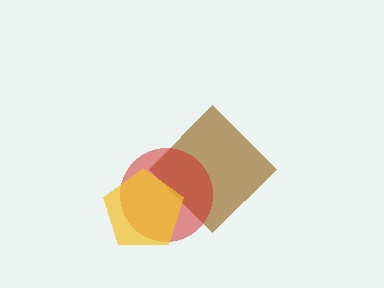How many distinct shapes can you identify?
There are 3 distinct shapes: a brown diamond, a red circle, a yellow pentagon.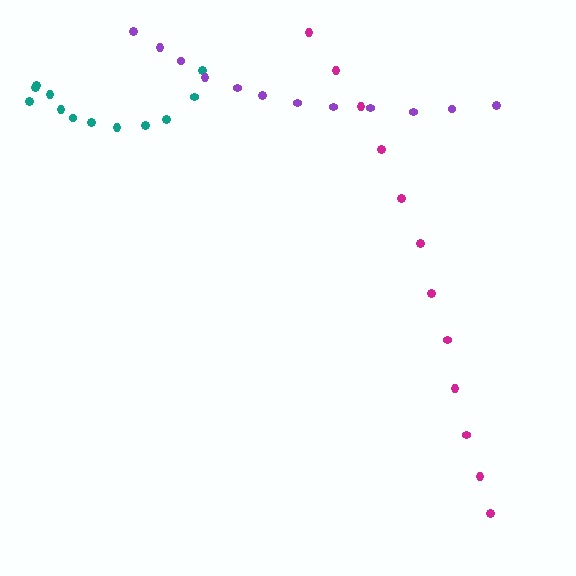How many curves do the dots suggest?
There are 3 distinct paths.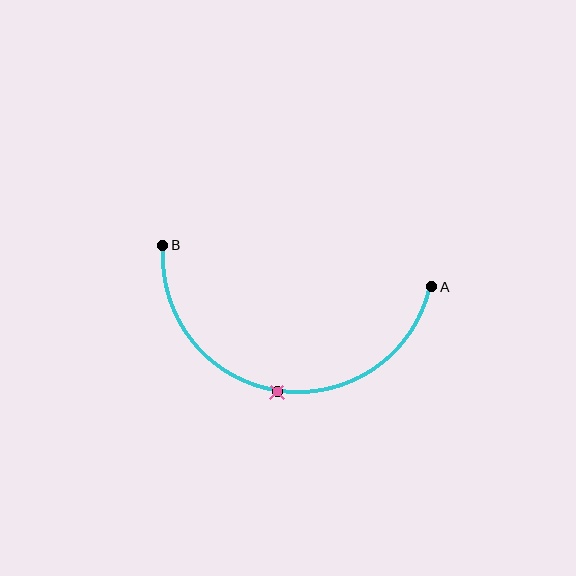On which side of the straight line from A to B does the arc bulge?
The arc bulges below the straight line connecting A and B.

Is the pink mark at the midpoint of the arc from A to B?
Yes. The pink mark lies on the arc at equal arc-length from both A and B — it is the arc midpoint.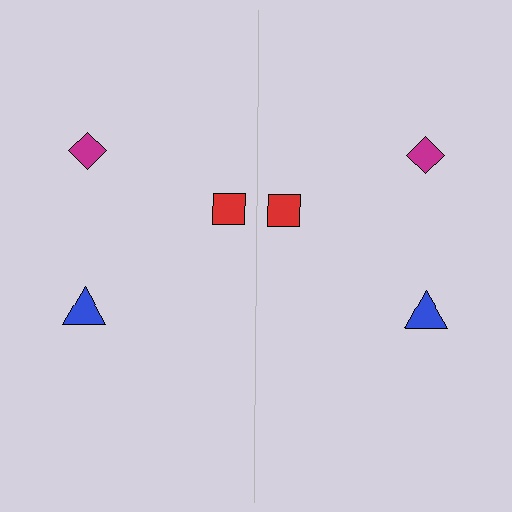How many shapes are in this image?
There are 6 shapes in this image.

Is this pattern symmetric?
Yes, this pattern has bilateral (reflection) symmetry.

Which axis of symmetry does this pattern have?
The pattern has a vertical axis of symmetry running through the center of the image.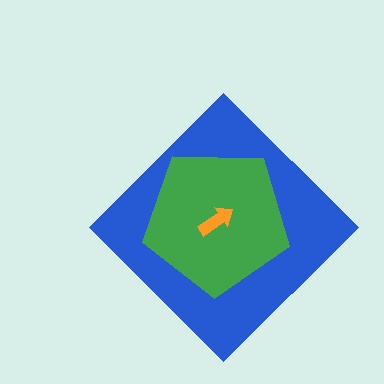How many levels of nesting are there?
3.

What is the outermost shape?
The blue diamond.